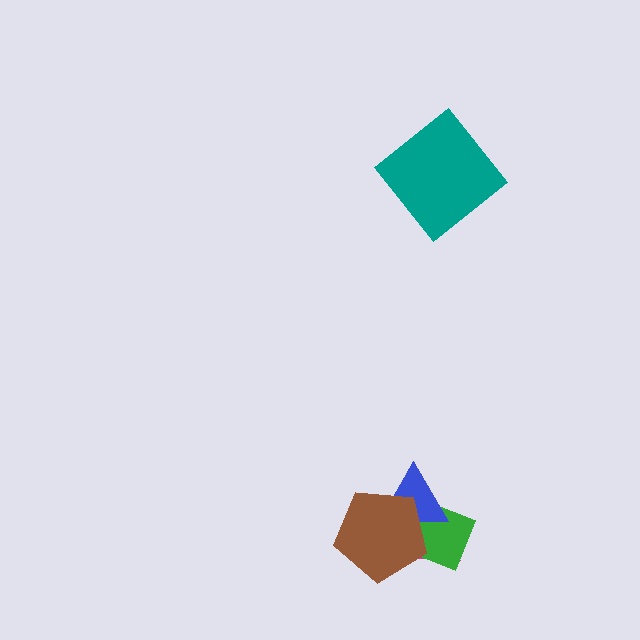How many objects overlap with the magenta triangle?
3 objects overlap with the magenta triangle.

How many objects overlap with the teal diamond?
0 objects overlap with the teal diamond.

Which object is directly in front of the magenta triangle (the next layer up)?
The green diamond is directly in front of the magenta triangle.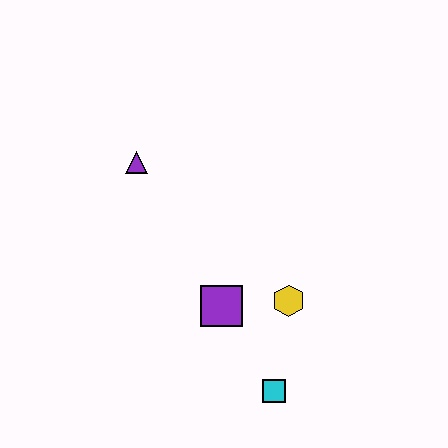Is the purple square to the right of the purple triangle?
Yes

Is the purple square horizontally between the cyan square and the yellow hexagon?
No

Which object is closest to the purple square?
The yellow hexagon is closest to the purple square.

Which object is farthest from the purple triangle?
The cyan square is farthest from the purple triangle.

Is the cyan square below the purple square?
Yes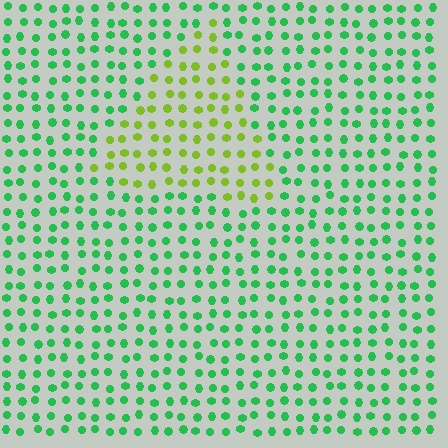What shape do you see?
I see a triangle.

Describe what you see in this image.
The image is filled with small green elements in a uniform arrangement. A triangle-shaped region is visible where the elements are tinted to a slightly different hue, forming a subtle color boundary.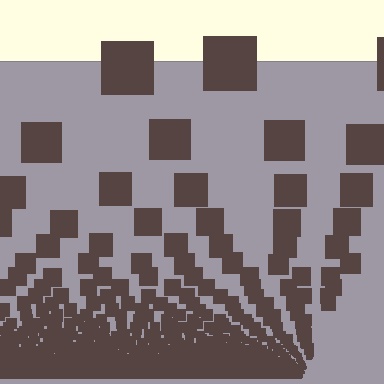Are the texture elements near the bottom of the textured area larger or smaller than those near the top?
Smaller. The gradient is inverted — elements near the bottom are smaller and denser.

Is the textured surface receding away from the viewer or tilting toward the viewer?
The surface appears to tilt toward the viewer. Texture elements get larger and sparser toward the top.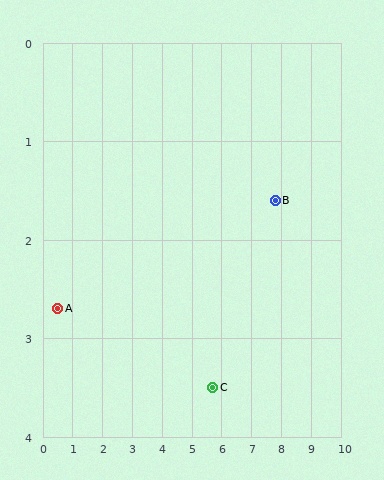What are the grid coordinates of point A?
Point A is at approximately (0.5, 2.7).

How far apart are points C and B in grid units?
Points C and B are about 2.8 grid units apart.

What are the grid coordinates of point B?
Point B is at approximately (7.8, 1.6).